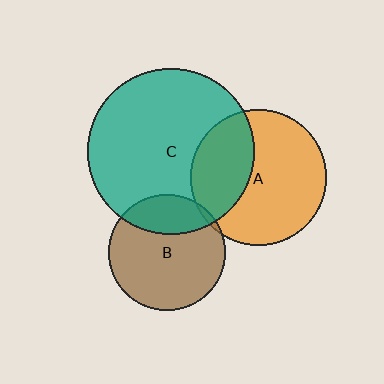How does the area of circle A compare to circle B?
Approximately 1.4 times.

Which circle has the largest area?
Circle C (teal).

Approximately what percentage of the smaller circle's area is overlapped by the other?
Approximately 35%.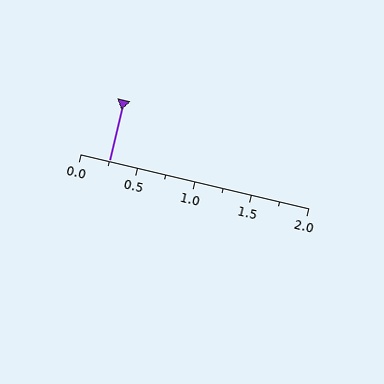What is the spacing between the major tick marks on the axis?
The major ticks are spaced 0.5 apart.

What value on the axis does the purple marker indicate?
The marker indicates approximately 0.25.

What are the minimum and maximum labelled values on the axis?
The axis runs from 0.0 to 2.0.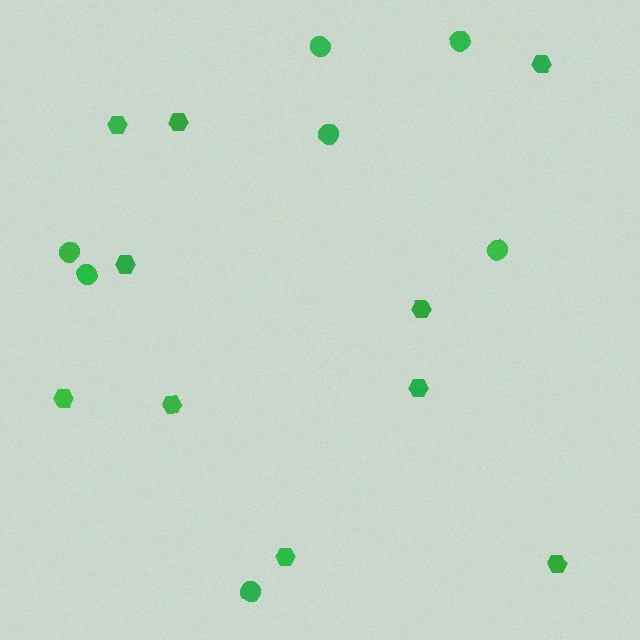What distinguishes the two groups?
There are 2 groups: one group of circles (7) and one group of hexagons (10).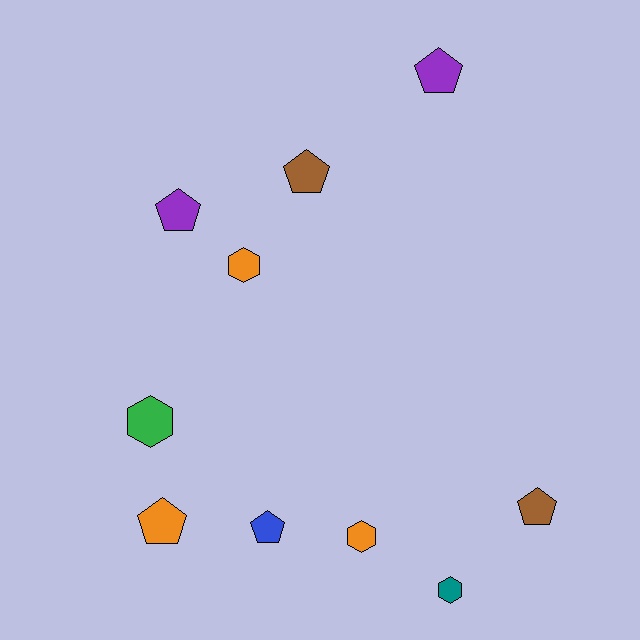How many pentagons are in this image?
There are 6 pentagons.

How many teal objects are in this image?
There is 1 teal object.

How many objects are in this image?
There are 10 objects.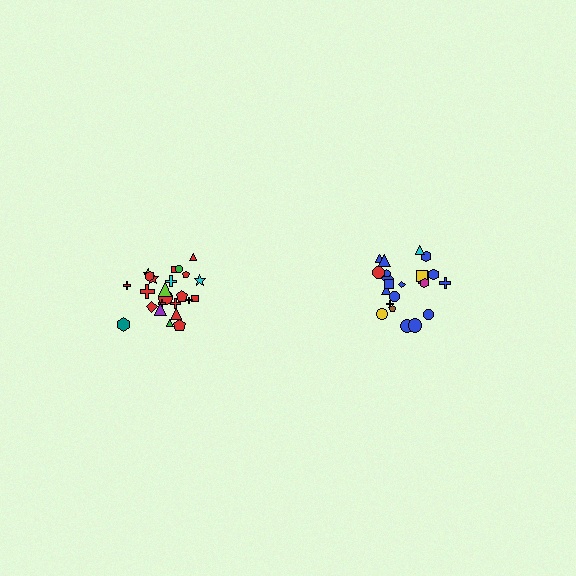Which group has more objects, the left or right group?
The left group.